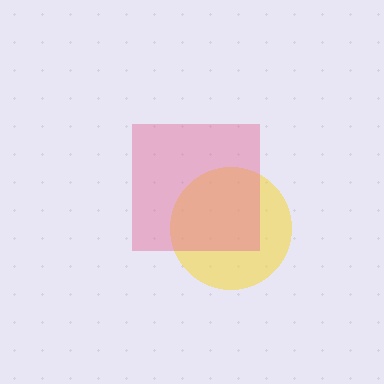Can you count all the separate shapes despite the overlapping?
Yes, there are 2 separate shapes.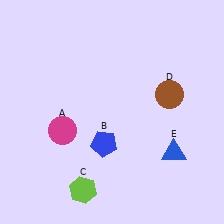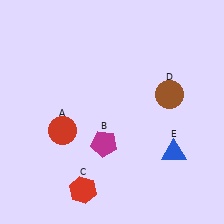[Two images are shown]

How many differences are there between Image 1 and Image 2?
There are 3 differences between the two images.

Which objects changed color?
A changed from magenta to red. B changed from blue to magenta. C changed from lime to red.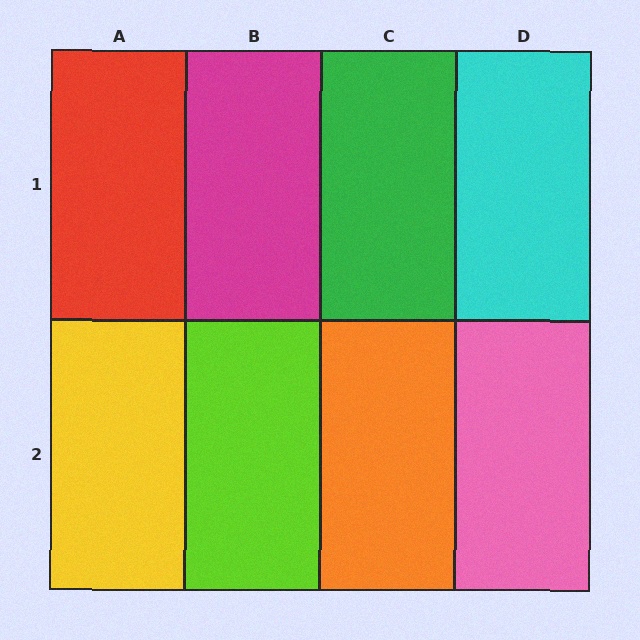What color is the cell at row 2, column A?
Yellow.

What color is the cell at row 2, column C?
Orange.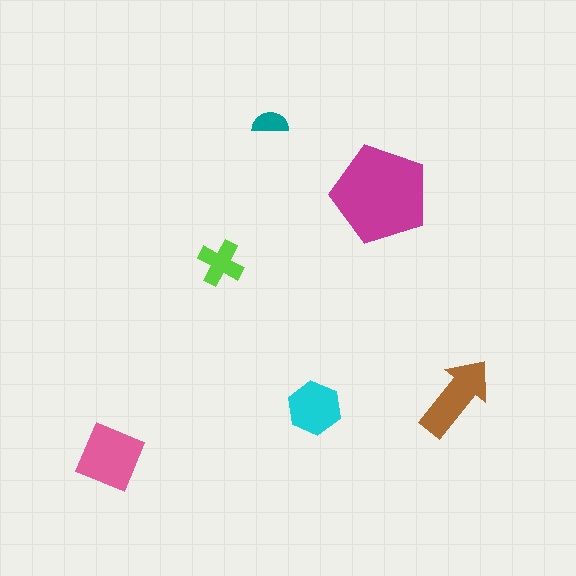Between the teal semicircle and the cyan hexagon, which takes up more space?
The cyan hexagon.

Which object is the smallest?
The teal semicircle.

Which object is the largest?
The magenta pentagon.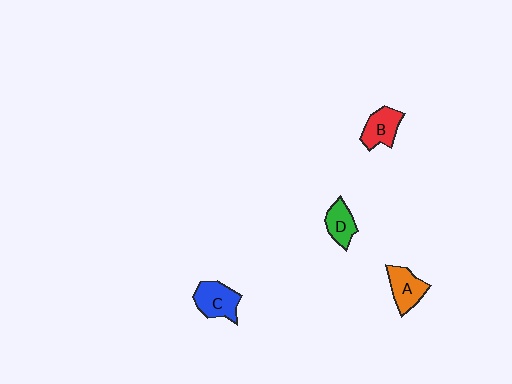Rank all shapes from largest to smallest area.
From largest to smallest: C (blue), A (orange), B (red), D (green).